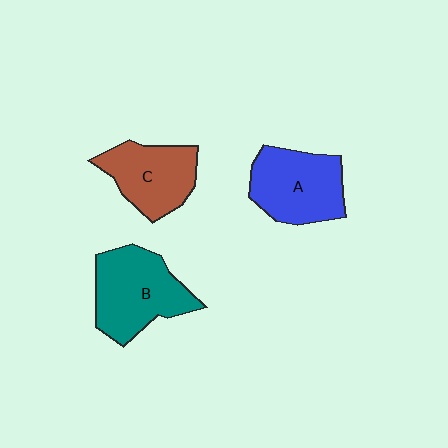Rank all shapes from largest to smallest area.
From largest to smallest: B (teal), A (blue), C (brown).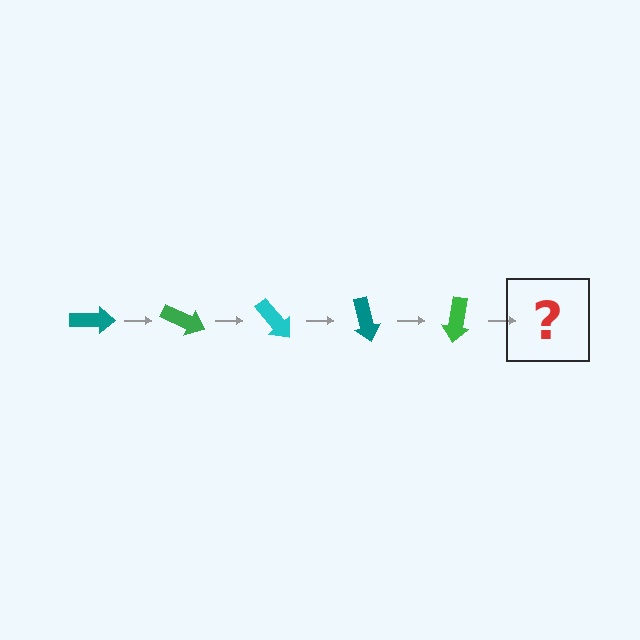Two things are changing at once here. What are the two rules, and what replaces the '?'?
The two rules are that it rotates 25 degrees each step and the color cycles through teal, green, and cyan. The '?' should be a cyan arrow, rotated 125 degrees from the start.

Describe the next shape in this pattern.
It should be a cyan arrow, rotated 125 degrees from the start.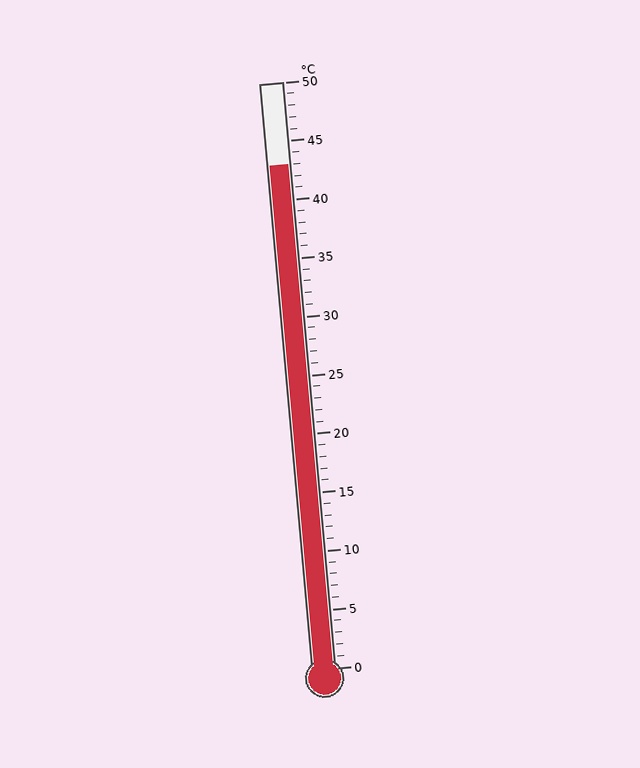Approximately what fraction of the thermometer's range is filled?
The thermometer is filled to approximately 85% of its range.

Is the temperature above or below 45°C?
The temperature is below 45°C.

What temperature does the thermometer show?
The thermometer shows approximately 43°C.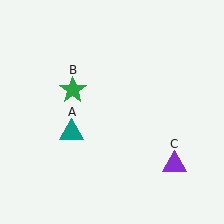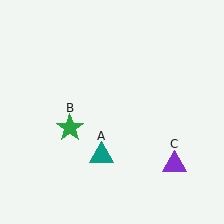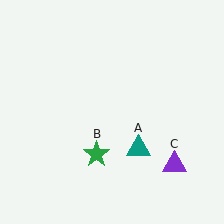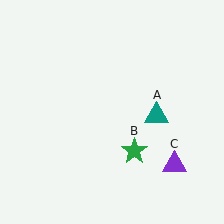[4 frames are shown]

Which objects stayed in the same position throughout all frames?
Purple triangle (object C) remained stationary.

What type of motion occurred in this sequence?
The teal triangle (object A), green star (object B) rotated counterclockwise around the center of the scene.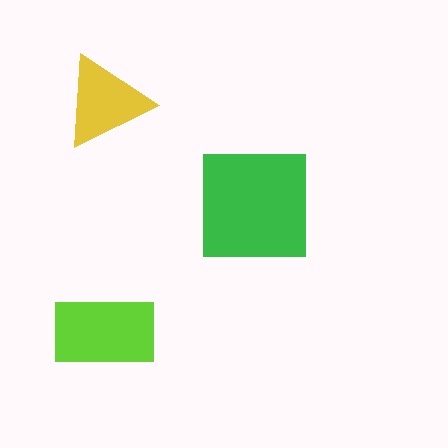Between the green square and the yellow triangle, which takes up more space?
The green square.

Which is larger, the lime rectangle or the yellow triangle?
The lime rectangle.